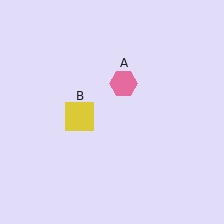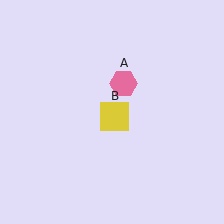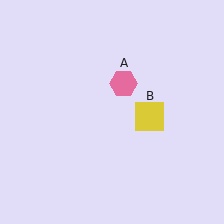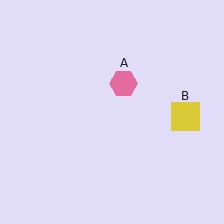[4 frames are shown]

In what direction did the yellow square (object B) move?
The yellow square (object B) moved right.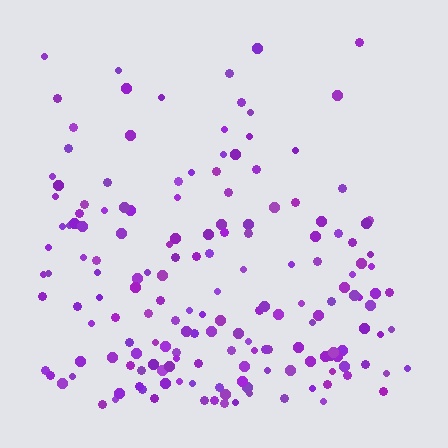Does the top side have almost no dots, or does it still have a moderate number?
Still a moderate number, just noticeably fewer than the bottom.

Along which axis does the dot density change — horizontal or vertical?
Vertical.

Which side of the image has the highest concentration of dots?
The bottom.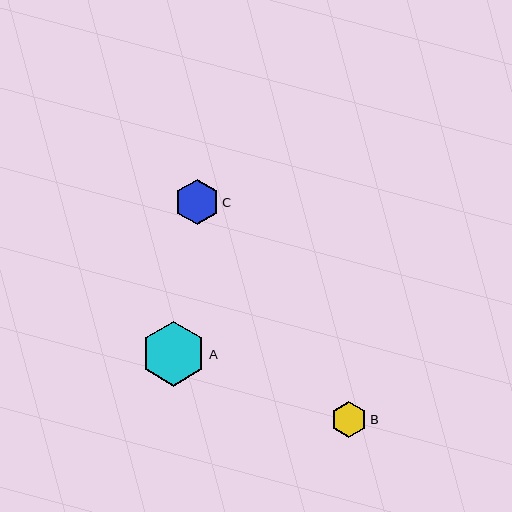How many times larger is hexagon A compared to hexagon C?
Hexagon A is approximately 1.5 times the size of hexagon C.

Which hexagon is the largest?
Hexagon A is the largest with a size of approximately 65 pixels.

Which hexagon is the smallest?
Hexagon B is the smallest with a size of approximately 37 pixels.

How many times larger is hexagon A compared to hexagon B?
Hexagon A is approximately 1.8 times the size of hexagon B.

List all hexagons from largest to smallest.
From largest to smallest: A, C, B.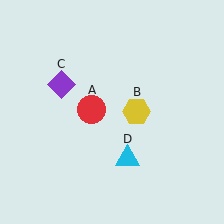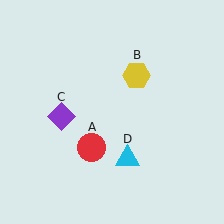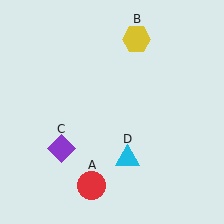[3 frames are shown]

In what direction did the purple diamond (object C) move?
The purple diamond (object C) moved down.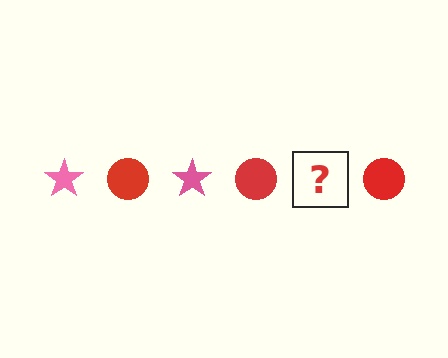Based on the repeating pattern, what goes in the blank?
The blank should be a pink star.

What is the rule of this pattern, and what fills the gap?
The rule is that the pattern alternates between pink star and red circle. The gap should be filled with a pink star.